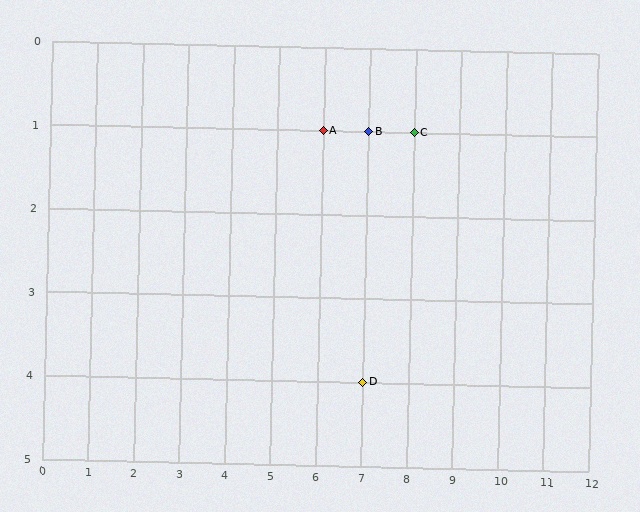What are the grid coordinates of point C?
Point C is at grid coordinates (8, 1).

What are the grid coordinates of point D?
Point D is at grid coordinates (7, 4).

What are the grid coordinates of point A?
Point A is at grid coordinates (6, 1).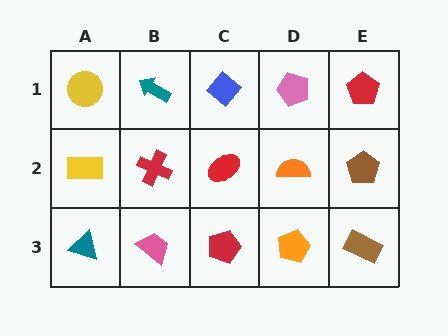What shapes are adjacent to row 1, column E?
A brown pentagon (row 2, column E), a pink pentagon (row 1, column D).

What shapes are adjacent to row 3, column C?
A red ellipse (row 2, column C), a pink trapezoid (row 3, column B), an orange pentagon (row 3, column D).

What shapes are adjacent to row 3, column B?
A red cross (row 2, column B), a teal triangle (row 3, column A), a red pentagon (row 3, column C).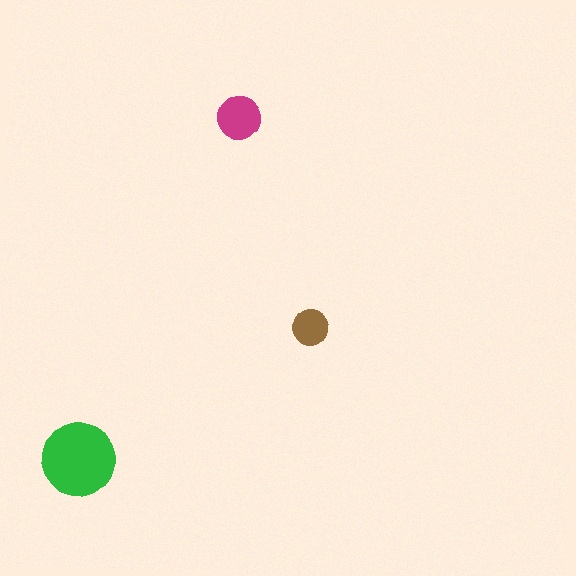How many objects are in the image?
There are 3 objects in the image.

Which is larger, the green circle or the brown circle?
The green one.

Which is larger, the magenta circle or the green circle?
The green one.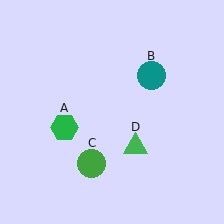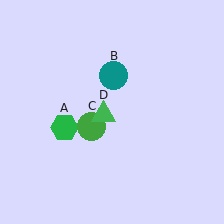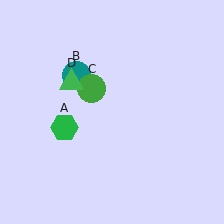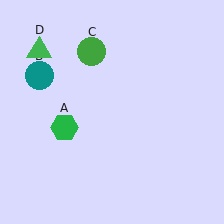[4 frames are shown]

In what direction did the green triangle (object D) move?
The green triangle (object D) moved up and to the left.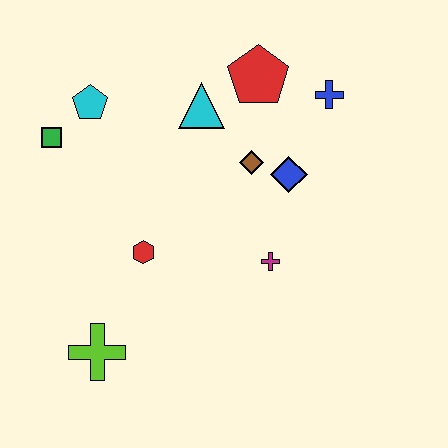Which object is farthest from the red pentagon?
The lime cross is farthest from the red pentagon.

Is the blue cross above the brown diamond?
Yes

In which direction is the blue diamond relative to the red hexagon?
The blue diamond is to the right of the red hexagon.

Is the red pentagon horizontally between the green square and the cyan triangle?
No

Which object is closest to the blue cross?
The red pentagon is closest to the blue cross.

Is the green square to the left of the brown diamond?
Yes